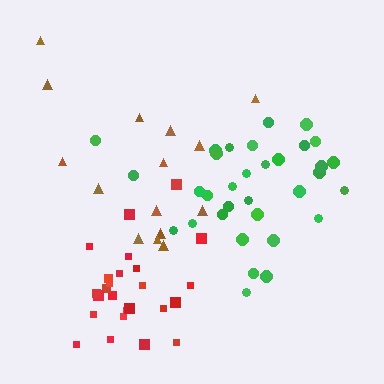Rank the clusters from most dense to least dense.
red, green, brown.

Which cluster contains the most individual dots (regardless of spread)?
Green (33).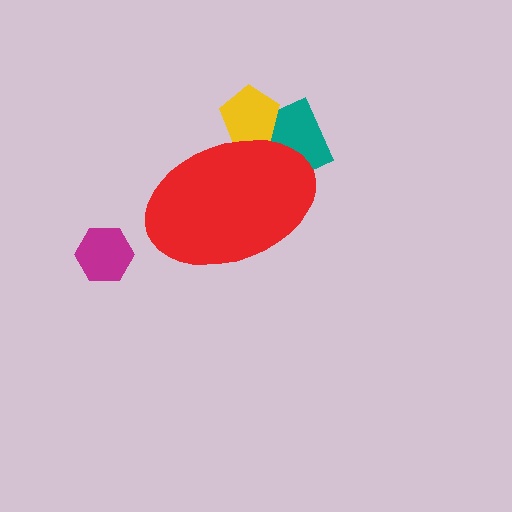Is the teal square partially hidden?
Yes, the teal square is partially hidden behind the red ellipse.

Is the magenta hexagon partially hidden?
No, the magenta hexagon is fully visible.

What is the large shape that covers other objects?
A red ellipse.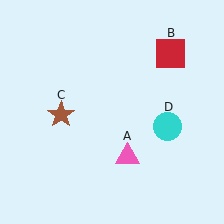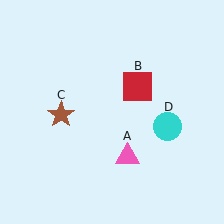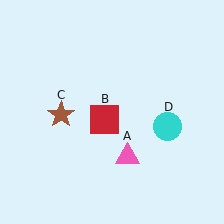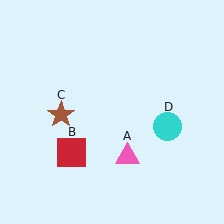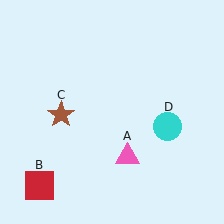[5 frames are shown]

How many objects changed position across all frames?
1 object changed position: red square (object B).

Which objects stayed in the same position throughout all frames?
Pink triangle (object A) and brown star (object C) and cyan circle (object D) remained stationary.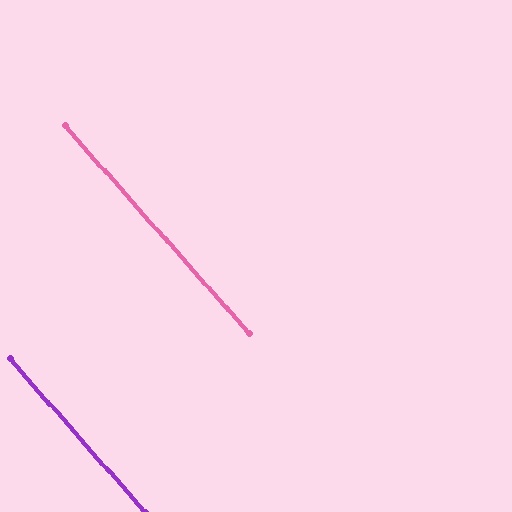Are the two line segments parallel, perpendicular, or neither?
Parallel — their directions differ by only 0.1°.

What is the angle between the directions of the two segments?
Approximately 0 degrees.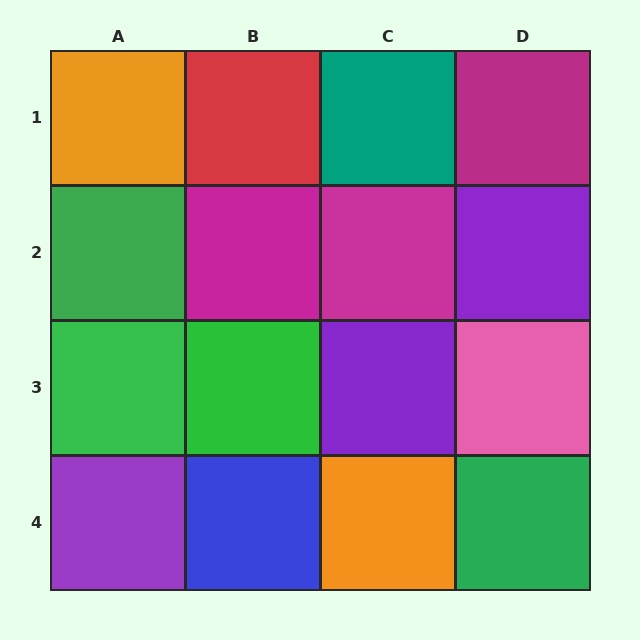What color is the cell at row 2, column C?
Magenta.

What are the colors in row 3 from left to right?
Green, green, purple, pink.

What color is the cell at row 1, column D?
Magenta.